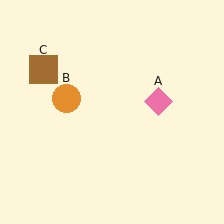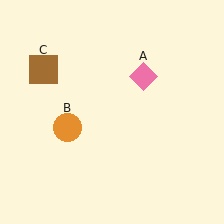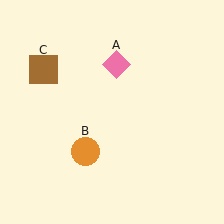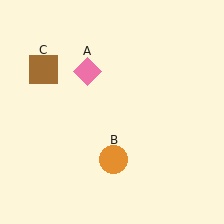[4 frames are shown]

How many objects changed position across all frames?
2 objects changed position: pink diamond (object A), orange circle (object B).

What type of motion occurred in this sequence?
The pink diamond (object A), orange circle (object B) rotated counterclockwise around the center of the scene.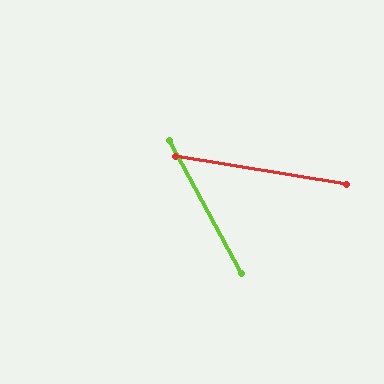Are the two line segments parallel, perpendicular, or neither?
Neither parallel nor perpendicular — they differ by about 53°.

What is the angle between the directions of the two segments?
Approximately 53 degrees.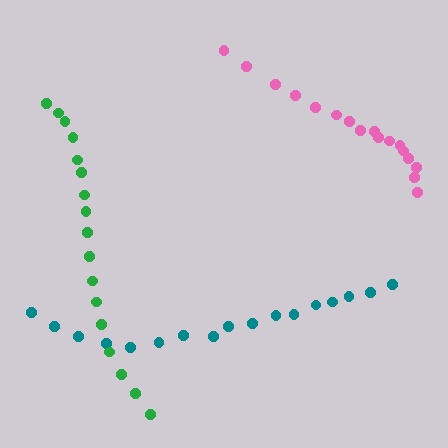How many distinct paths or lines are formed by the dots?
There are 3 distinct paths.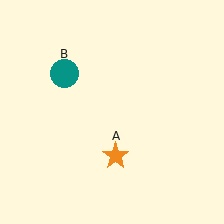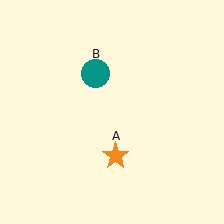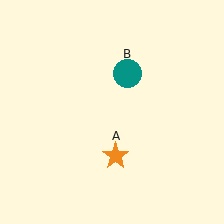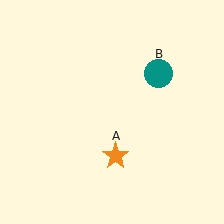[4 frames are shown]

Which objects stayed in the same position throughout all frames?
Orange star (object A) remained stationary.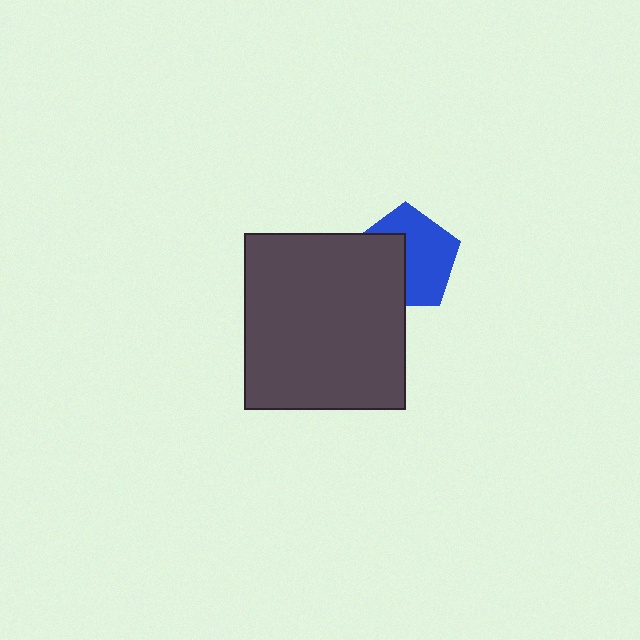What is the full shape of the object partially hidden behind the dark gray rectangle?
The partially hidden object is a blue pentagon.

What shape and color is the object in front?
The object in front is a dark gray rectangle.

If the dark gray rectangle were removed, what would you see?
You would see the complete blue pentagon.